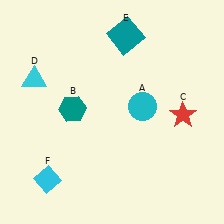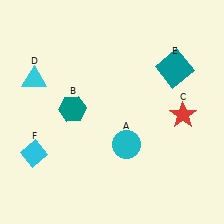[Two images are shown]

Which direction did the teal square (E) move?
The teal square (E) moved right.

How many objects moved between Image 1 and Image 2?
3 objects moved between the two images.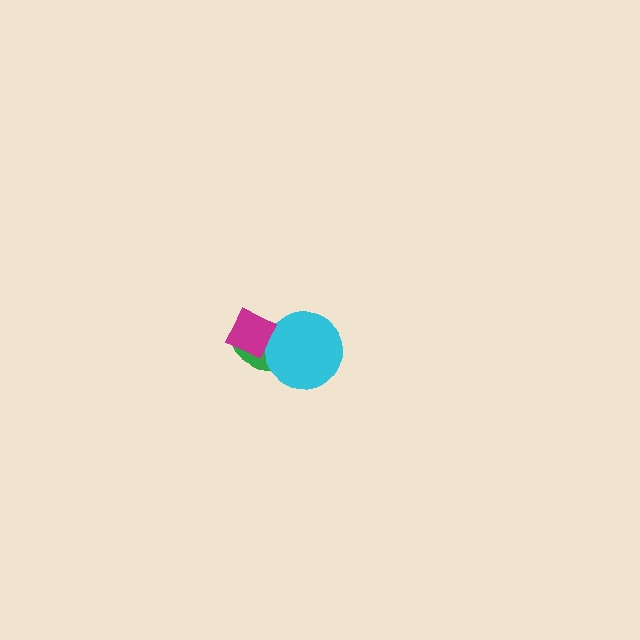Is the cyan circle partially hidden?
Yes, it is partially covered by another shape.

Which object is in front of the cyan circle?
The magenta diamond is in front of the cyan circle.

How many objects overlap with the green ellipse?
2 objects overlap with the green ellipse.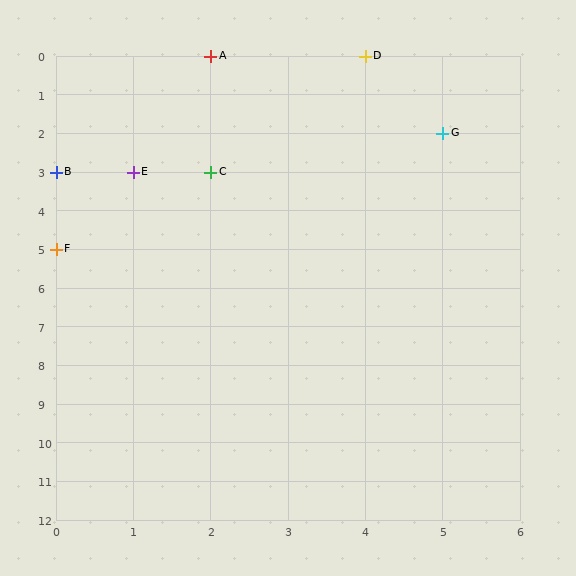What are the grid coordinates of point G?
Point G is at grid coordinates (5, 2).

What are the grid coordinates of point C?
Point C is at grid coordinates (2, 3).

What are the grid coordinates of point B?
Point B is at grid coordinates (0, 3).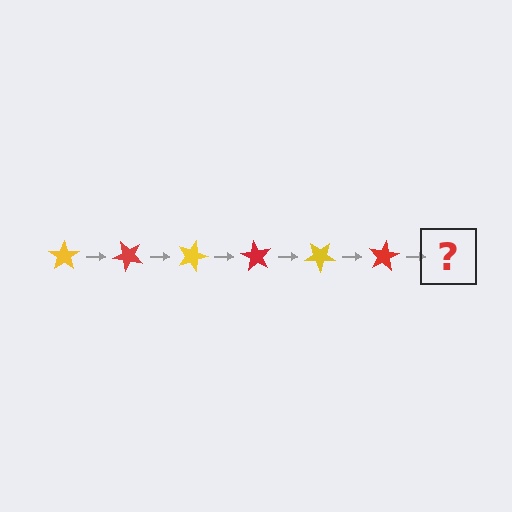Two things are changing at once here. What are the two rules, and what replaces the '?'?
The two rules are that it rotates 45 degrees each step and the color cycles through yellow and red. The '?' should be a yellow star, rotated 270 degrees from the start.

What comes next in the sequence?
The next element should be a yellow star, rotated 270 degrees from the start.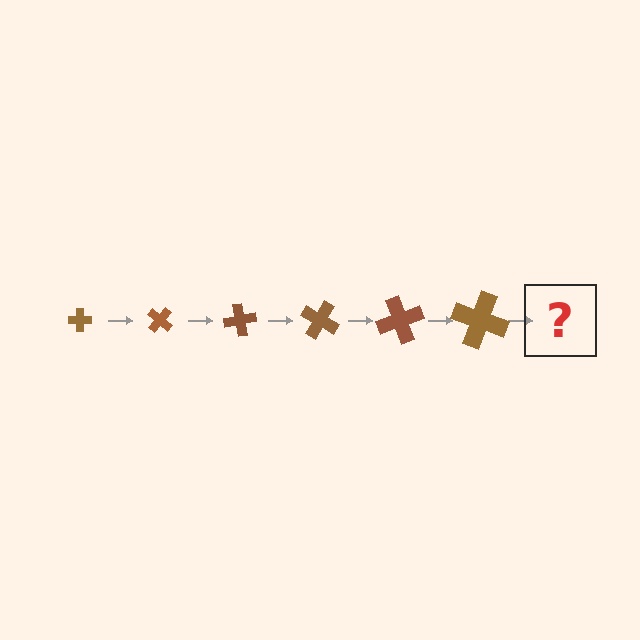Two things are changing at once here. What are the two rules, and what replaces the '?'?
The two rules are that the cross grows larger each step and it rotates 40 degrees each step. The '?' should be a cross, larger than the previous one and rotated 240 degrees from the start.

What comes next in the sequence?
The next element should be a cross, larger than the previous one and rotated 240 degrees from the start.